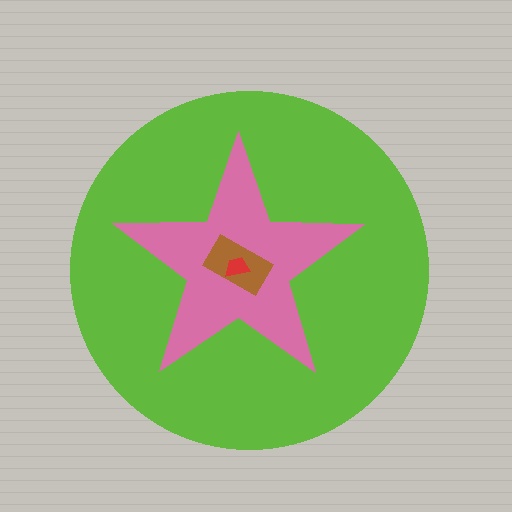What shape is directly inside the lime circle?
The pink star.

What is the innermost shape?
The red trapezoid.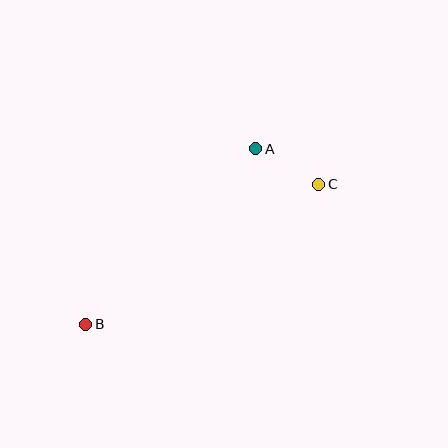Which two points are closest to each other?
Points A and C are closest to each other.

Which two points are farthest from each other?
Points B and C are farthest from each other.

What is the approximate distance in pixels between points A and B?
The distance between A and B is approximately 244 pixels.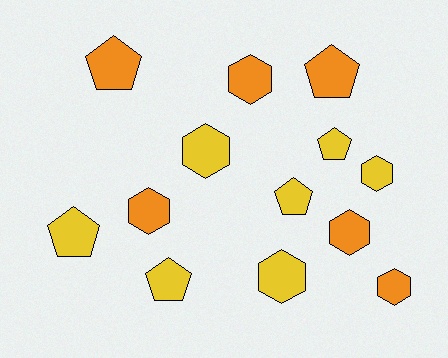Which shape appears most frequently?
Hexagon, with 7 objects.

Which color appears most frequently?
Yellow, with 7 objects.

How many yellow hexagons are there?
There are 3 yellow hexagons.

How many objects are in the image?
There are 13 objects.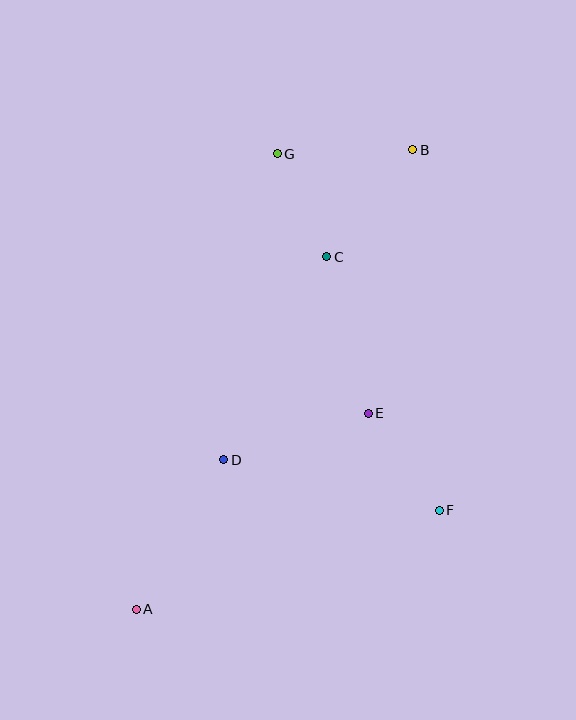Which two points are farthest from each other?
Points A and B are farthest from each other.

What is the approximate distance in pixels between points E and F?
The distance between E and F is approximately 121 pixels.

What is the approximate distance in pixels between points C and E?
The distance between C and E is approximately 162 pixels.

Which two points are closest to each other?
Points C and G are closest to each other.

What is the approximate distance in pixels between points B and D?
The distance between B and D is approximately 363 pixels.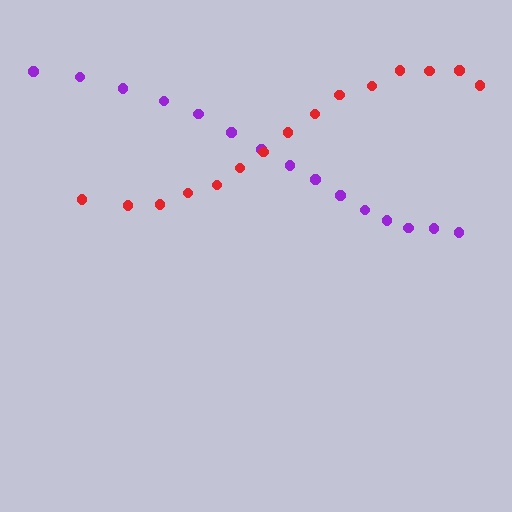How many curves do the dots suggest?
There are 2 distinct paths.